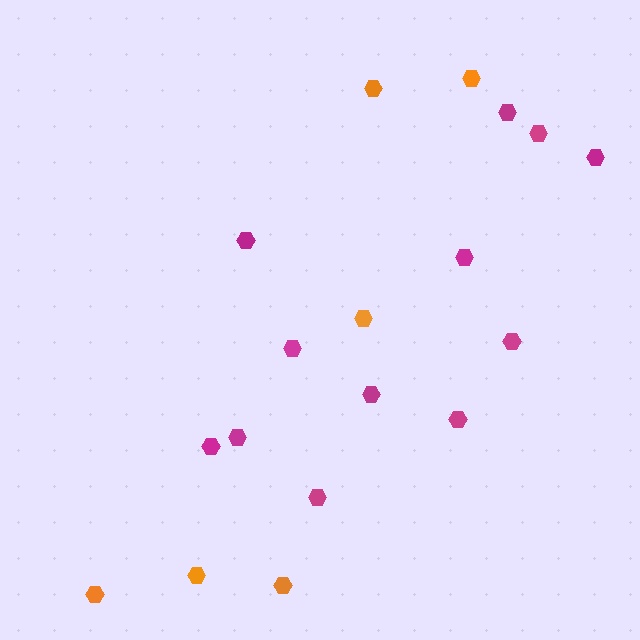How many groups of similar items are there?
There are 2 groups: one group of magenta hexagons (12) and one group of orange hexagons (6).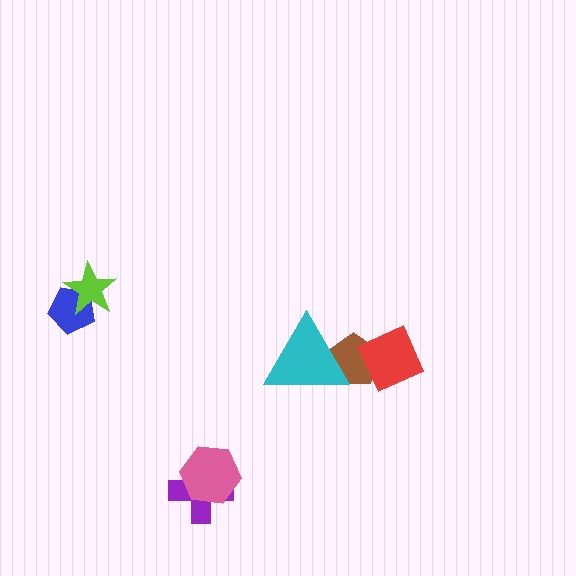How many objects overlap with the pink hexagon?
1 object overlaps with the pink hexagon.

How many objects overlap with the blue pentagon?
1 object overlaps with the blue pentagon.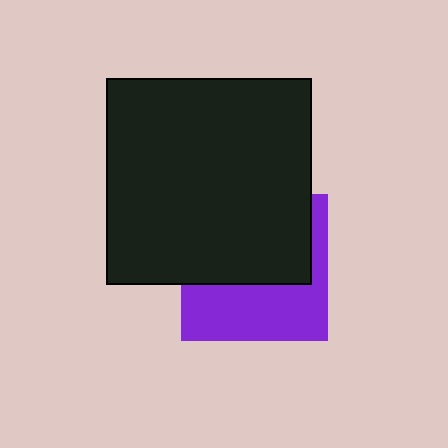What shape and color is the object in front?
The object in front is a black square.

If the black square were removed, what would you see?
You would see the complete purple square.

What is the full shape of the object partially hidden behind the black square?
The partially hidden object is a purple square.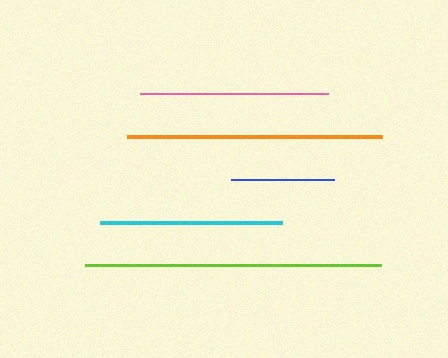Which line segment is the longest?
The lime line is the longest at approximately 296 pixels.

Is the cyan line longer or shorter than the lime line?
The lime line is longer than the cyan line.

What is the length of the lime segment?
The lime segment is approximately 296 pixels long.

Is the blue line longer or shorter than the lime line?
The lime line is longer than the blue line.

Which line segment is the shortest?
The blue line is the shortest at approximately 102 pixels.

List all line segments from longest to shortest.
From longest to shortest: lime, orange, pink, cyan, blue.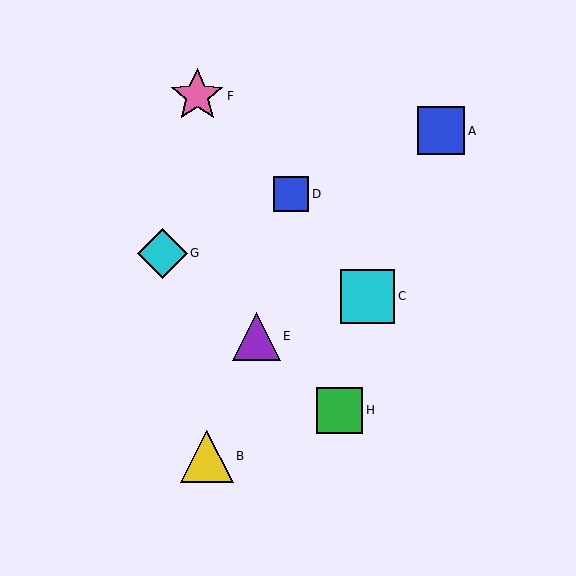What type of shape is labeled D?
Shape D is a blue square.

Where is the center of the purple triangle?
The center of the purple triangle is at (256, 336).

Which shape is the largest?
The pink star (labeled F) is the largest.